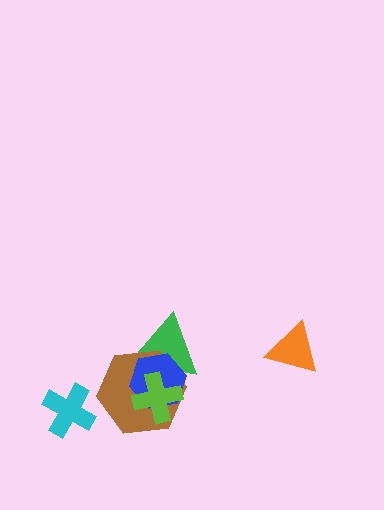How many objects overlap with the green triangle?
3 objects overlap with the green triangle.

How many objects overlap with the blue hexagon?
3 objects overlap with the blue hexagon.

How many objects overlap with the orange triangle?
0 objects overlap with the orange triangle.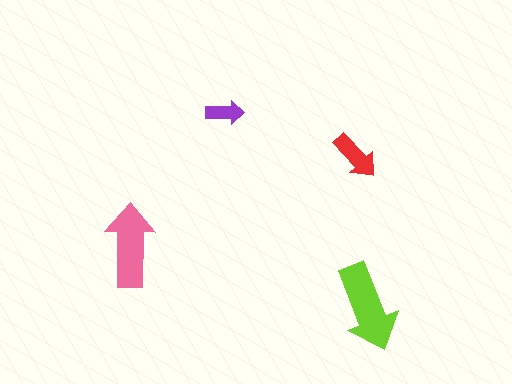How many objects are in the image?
There are 4 objects in the image.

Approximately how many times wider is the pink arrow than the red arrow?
About 1.5 times wider.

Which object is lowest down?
The lime arrow is bottommost.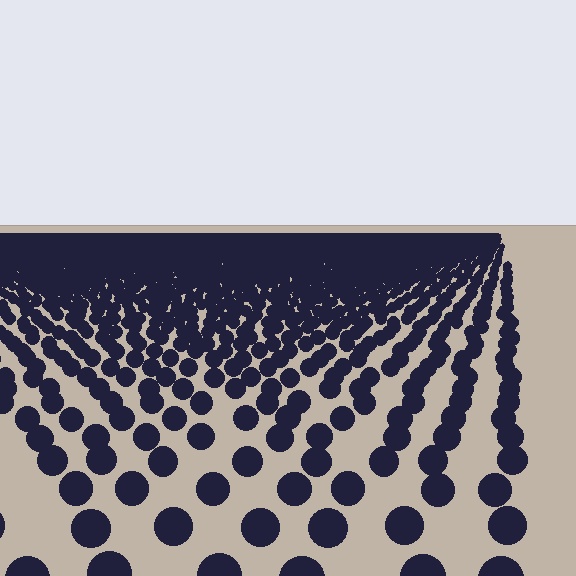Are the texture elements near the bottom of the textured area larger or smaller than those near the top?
Larger. Near the bottom, elements are closer to the viewer and appear at a bigger on-screen size.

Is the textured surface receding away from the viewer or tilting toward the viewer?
The surface is receding away from the viewer. Texture elements get smaller and denser toward the top.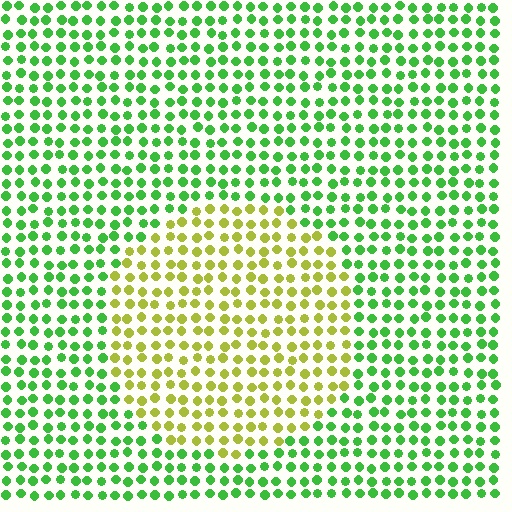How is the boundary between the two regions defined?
The boundary is defined purely by a slight shift in hue (about 51 degrees). Spacing, size, and orientation are identical on both sides.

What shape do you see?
I see a circle.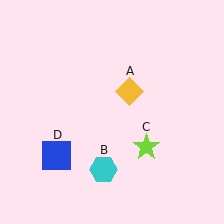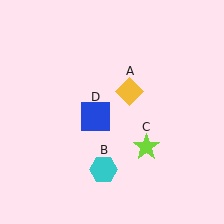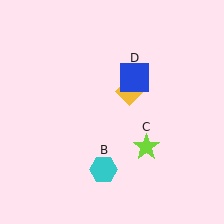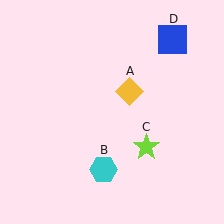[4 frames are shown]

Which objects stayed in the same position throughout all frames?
Yellow diamond (object A) and cyan hexagon (object B) and lime star (object C) remained stationary.